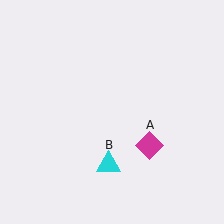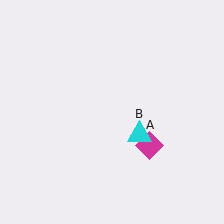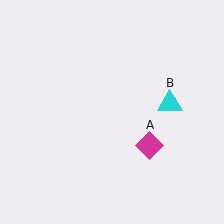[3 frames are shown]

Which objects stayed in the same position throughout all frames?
Magenta diamond (object A) remained stationary.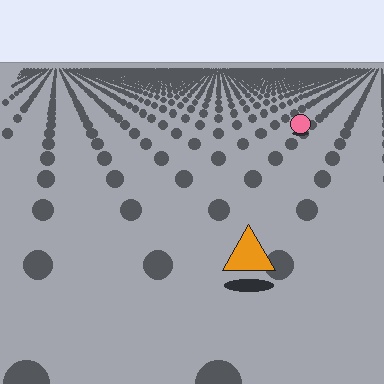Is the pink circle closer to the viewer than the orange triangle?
No. The orange triangle is closer — you can tell from the texture gradient: the ground texture is coarser near it.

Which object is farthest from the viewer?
The pink circle is farthest from the viewer. It appears smaller and the ground texture around it is denser.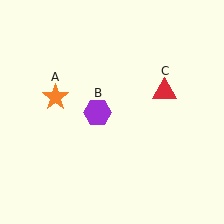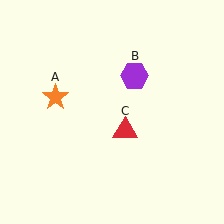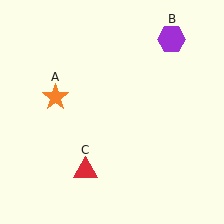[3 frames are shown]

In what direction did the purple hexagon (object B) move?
The purple hexagon (object B) moved up and to the right.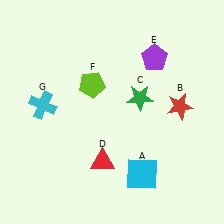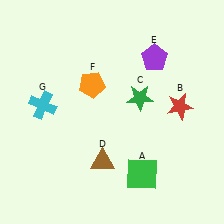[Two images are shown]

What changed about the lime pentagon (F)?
In Image 1, F is lime. In Image 2, it changed to orange.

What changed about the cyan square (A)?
In Image 1, A is cyan. In Image 2, it changed to green.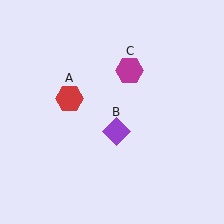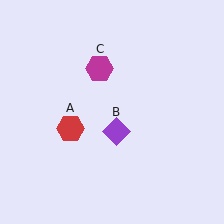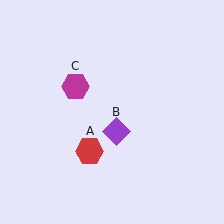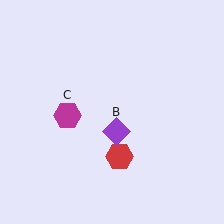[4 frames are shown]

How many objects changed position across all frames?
2 objects changed position: red hexagon (object A), magenta hexagon (object C).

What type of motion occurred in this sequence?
The red hexagon (object A), magenta hexagon (object C) rotated counterclockwise around the center of the scene.